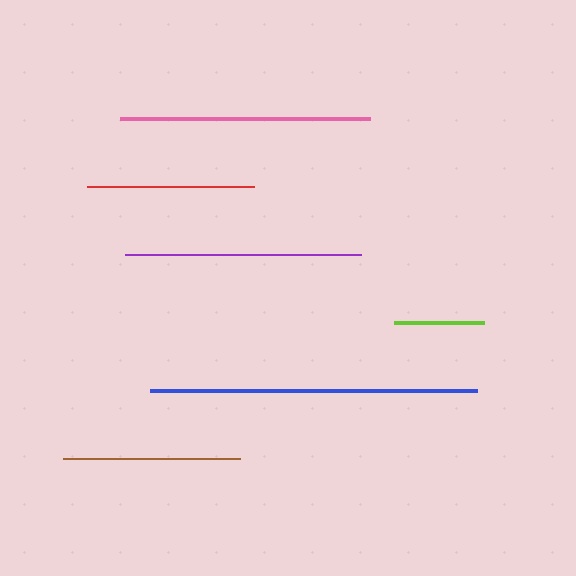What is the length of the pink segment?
The pink segment is approximately 250 pixels long.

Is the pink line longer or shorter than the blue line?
The blue line is longer than the pink line.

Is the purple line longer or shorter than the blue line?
The blue line is longer than the purple line.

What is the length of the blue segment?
The blue segment is approximately 328 pixels long.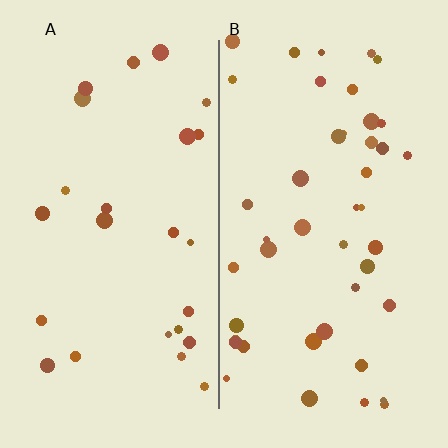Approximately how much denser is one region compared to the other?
Approximately 1.8× — region B over region A.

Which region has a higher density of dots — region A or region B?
B (the right).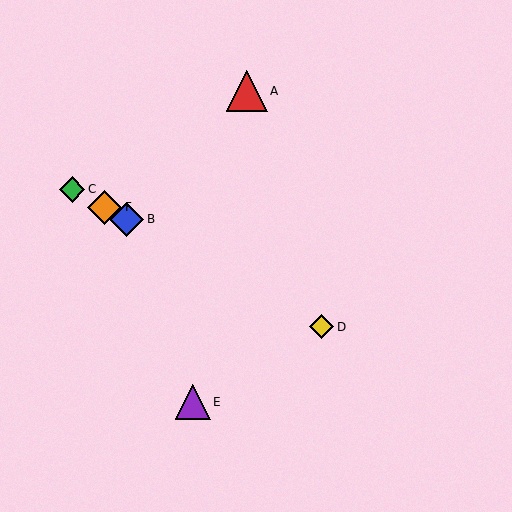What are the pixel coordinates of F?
Object F is at (105, 207).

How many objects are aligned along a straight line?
4 objects (B, C, D, F) are aligned along a straight line.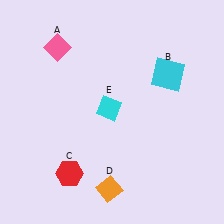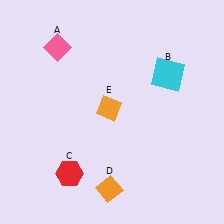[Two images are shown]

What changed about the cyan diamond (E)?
In Image 1, E is cyan. In Image 2, it changed to orange.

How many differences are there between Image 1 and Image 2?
There is 1 difference between the two images.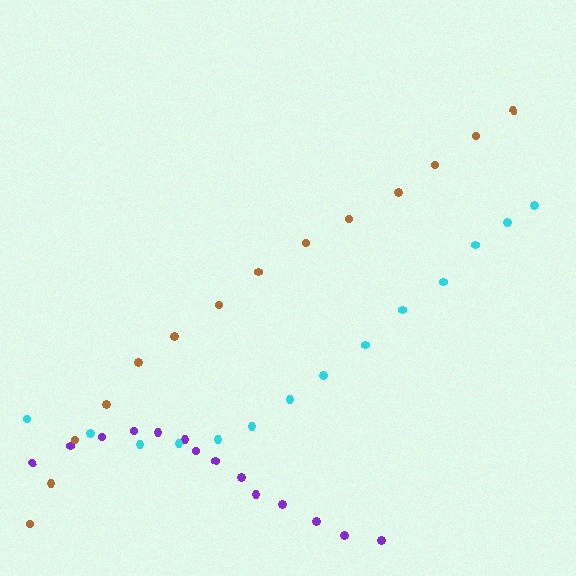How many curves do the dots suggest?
There are 3 distinct paths.